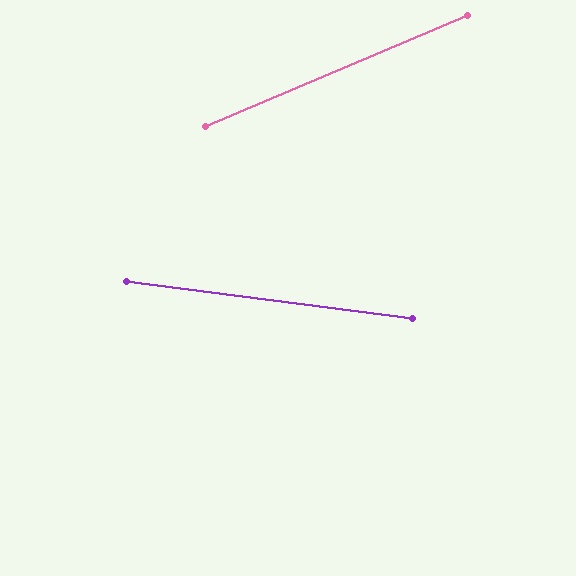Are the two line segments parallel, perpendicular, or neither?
Neither parallel nor perpendicular — they differ by about 30°.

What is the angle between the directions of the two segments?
Approximately 30 degrees.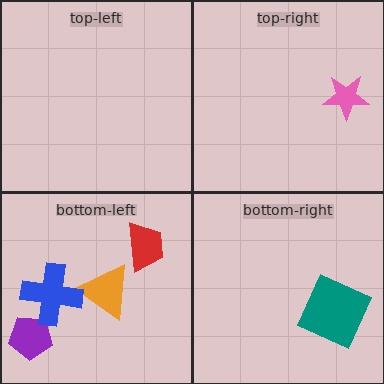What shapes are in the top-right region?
The pink star.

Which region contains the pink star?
The top-right region.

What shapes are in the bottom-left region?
The orange triangle, the purple pentagon, the blue cross, the red trapezoid.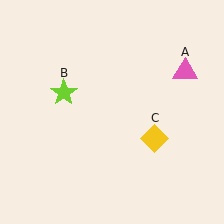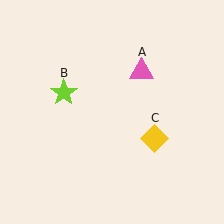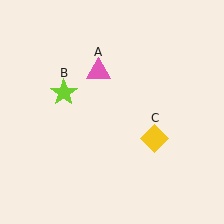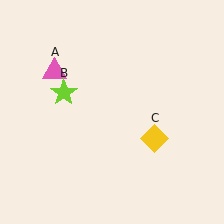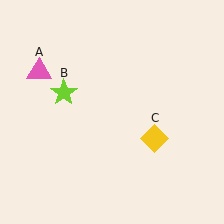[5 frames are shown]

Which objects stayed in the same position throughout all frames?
Lime star (object B) and yellow diamond (object C) remained stationary.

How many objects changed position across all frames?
1 object changed position: pink triangle (object A).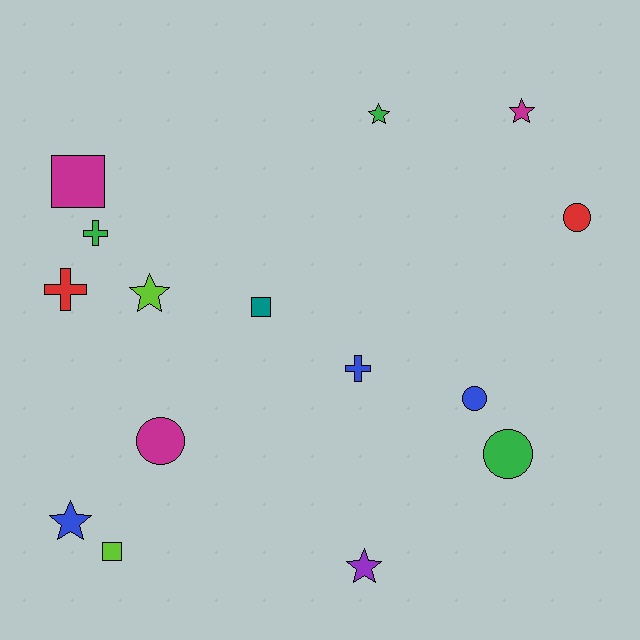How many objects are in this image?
There are 15 objects.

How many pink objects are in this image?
There are no pink objects.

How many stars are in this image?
There are 5 stars.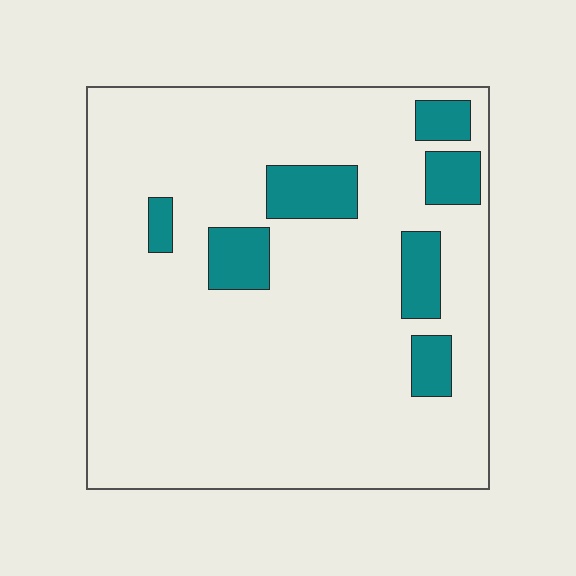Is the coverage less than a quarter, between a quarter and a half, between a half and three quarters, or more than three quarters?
Less than a quarter.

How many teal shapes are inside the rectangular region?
7.